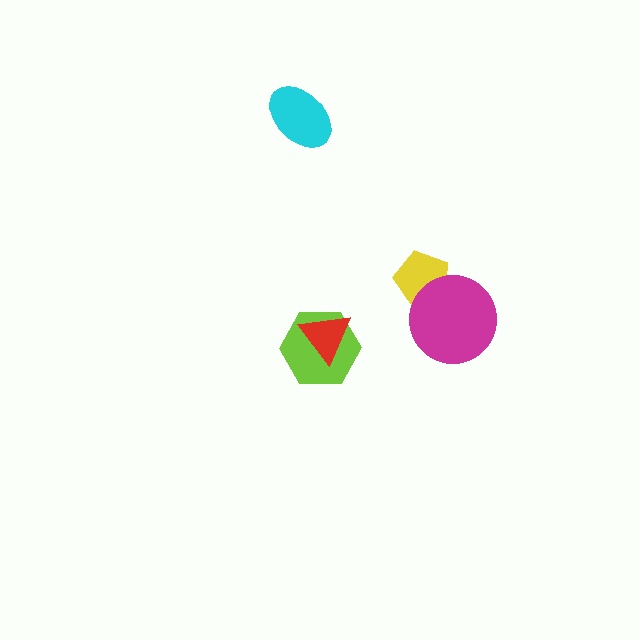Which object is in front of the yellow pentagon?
The magenta circle is in front of the yellow pentagon.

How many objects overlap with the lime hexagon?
1 object overlaps with the lime hexagon.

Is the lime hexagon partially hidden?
Yes, it is partially covered by another shape.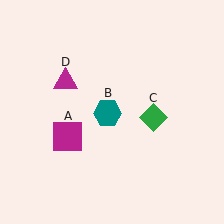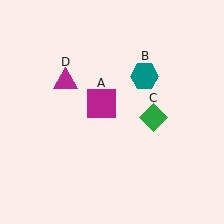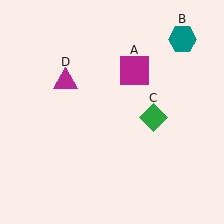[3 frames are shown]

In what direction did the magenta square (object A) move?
The magenta square (object A) moved up and to the right.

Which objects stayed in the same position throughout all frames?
Green diamond (object C) and magenta triangle (object D) remained stationary.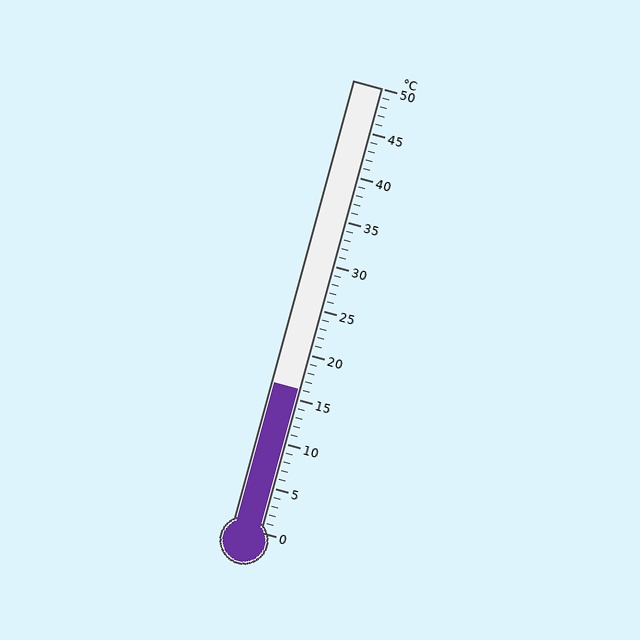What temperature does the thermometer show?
The thermometer shows approximately 16°C.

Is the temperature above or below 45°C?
The temperature is below 45°C.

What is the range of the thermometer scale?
The thermometer scale ranges from 0°C to 50°C.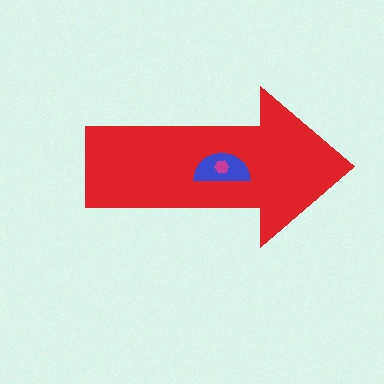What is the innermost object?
The magenta hexagon.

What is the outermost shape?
The red arrow.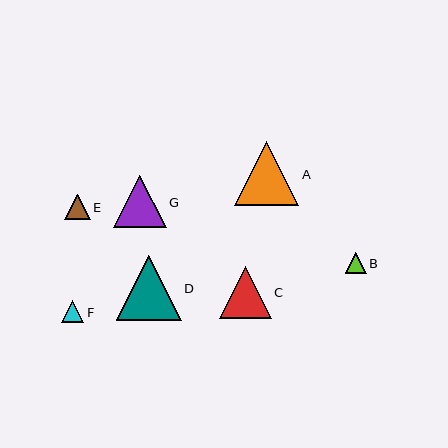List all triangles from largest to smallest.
From largest to smallest: D, A, G, C, E, F, B.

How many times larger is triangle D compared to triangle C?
Triangle D is approximately 1.2 times the size of triangle C.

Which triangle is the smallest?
Triangle B is the smallest with a size of approximately 21 pixels.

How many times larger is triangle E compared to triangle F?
Triangle E is approximately 1.1 times the size of triangle F.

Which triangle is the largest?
Triangle D is the largest with a size of approximately 65 pixels.